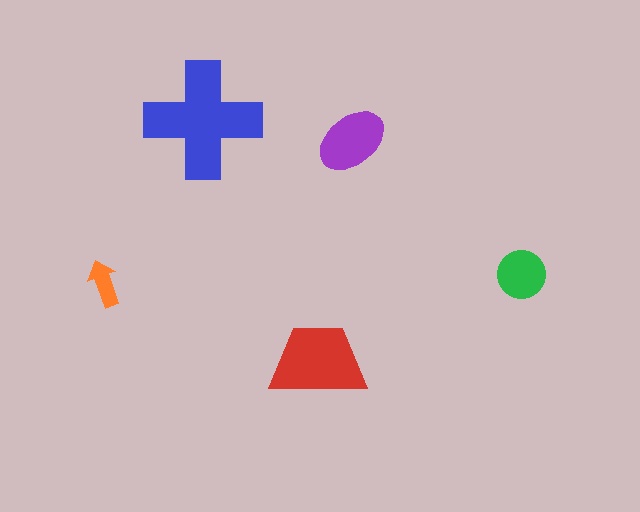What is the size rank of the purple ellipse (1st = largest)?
3rd.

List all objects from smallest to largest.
The orange arrow, the green circle, the purple ellipse, the red trapezoid, the blue cross.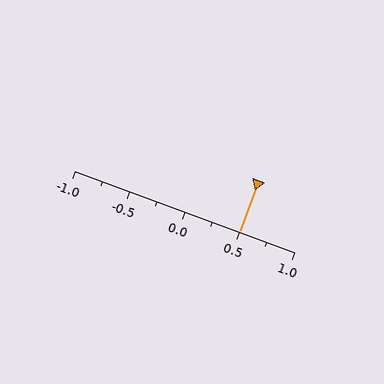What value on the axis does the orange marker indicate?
The marker indicates approximately 0.5.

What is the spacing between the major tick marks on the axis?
The major ticks are spaced 0.5 apart.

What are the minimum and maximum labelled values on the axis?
The axis runs from -1.0 to 1.0.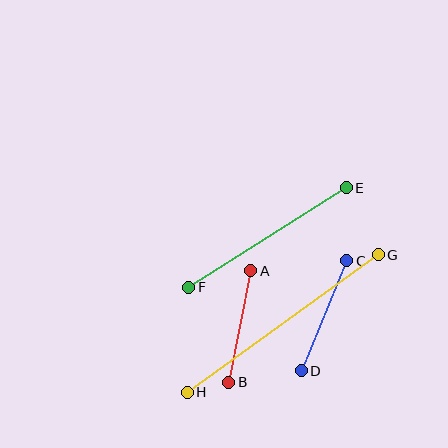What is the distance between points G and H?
The distance is approximately 235 pixels.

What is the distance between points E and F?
The distance is approximately 186 pixels.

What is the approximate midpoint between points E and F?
The midpoint is at approximately (268, 237) pixels.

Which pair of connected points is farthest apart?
Points G and H are farthest apart.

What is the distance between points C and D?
The distance is approximately 119 pixels.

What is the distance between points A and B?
The distance is approximately 114 pixels.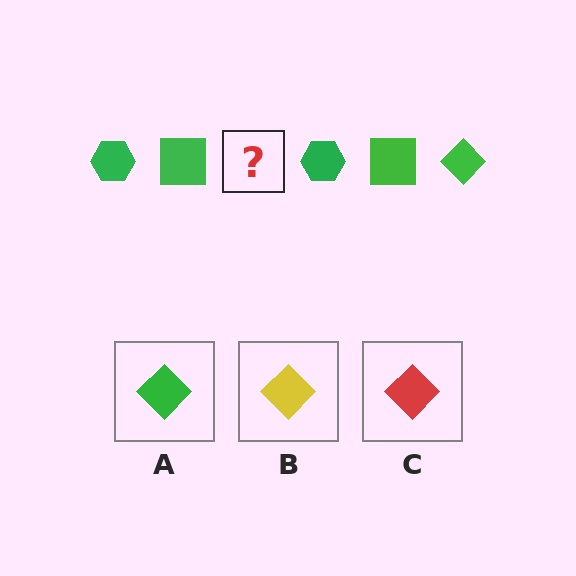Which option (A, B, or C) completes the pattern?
A.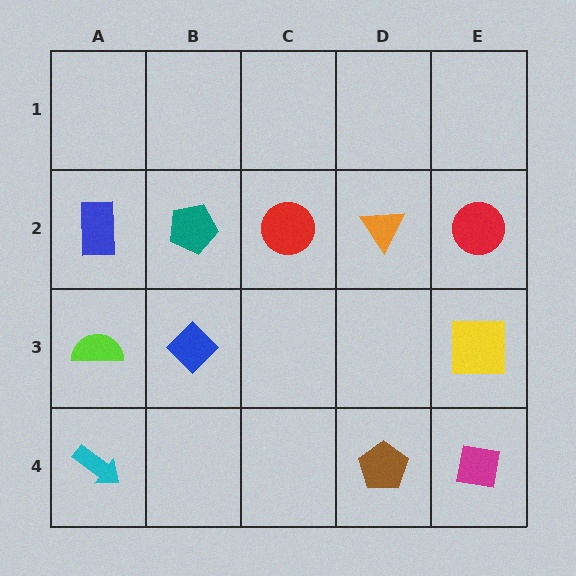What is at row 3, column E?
A yellow square.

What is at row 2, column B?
A teal pentagon.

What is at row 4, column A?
A cyan arrow.